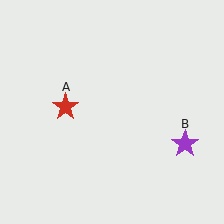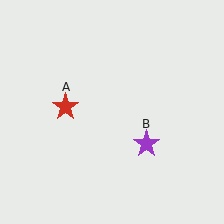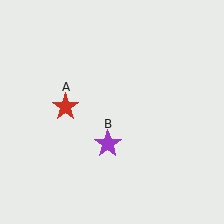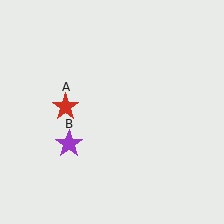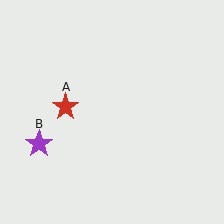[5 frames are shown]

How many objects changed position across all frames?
1 object changed position: purple star (object B).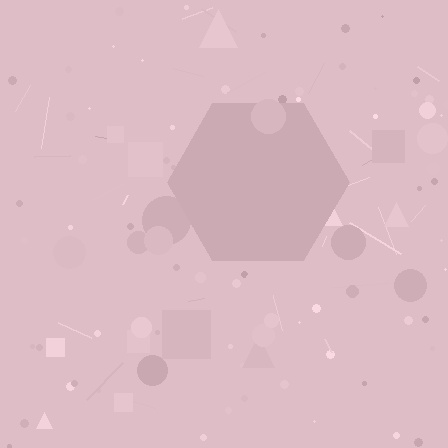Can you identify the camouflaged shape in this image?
The camouflaged shape is a hexagon.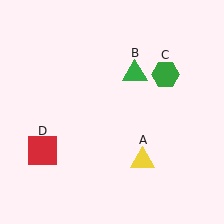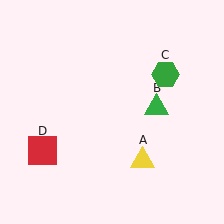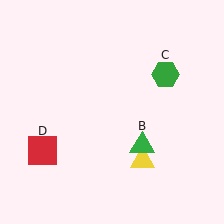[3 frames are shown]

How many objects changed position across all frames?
1 object changed position: green triangle (object B).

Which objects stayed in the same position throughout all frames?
Yellow triangle (object A) and green hexagon (object C) and red square (object D) remained stationary.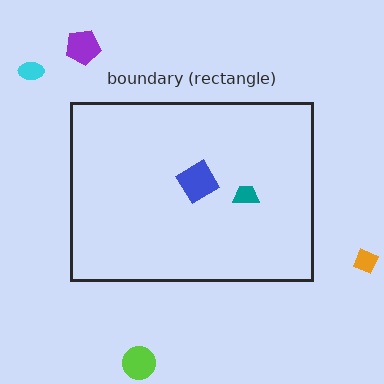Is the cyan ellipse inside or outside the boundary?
Outside.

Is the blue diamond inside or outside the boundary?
Inside.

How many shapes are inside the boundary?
2 inside, 4 outside.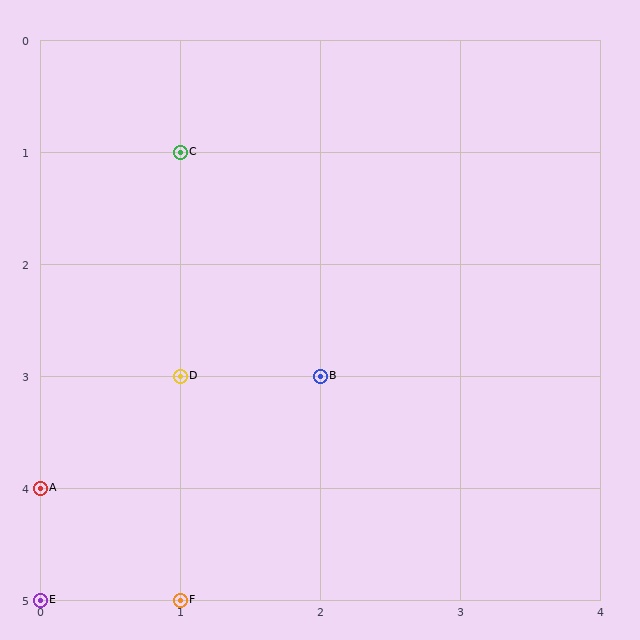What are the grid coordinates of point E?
Point E is at grid coordinates (0, 5).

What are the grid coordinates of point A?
Point A is at grid coordinates (0, 4).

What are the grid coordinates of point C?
Point C is at grid coordinates (1, 1).